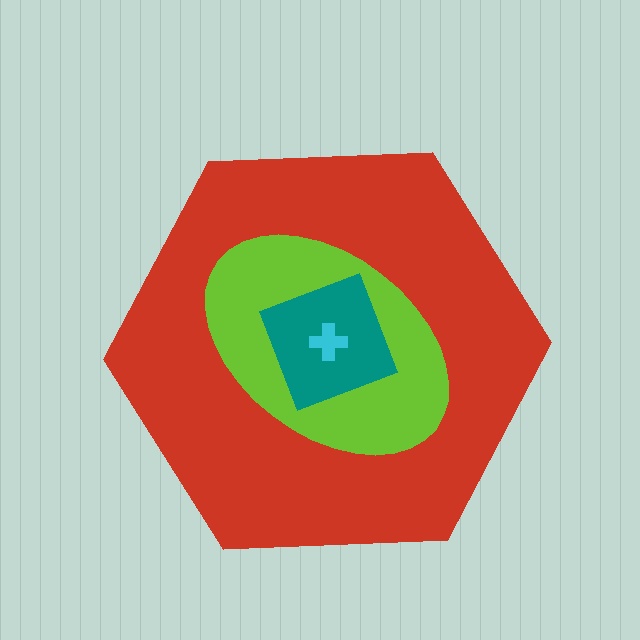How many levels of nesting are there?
4.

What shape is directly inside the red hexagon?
The lime ellipse.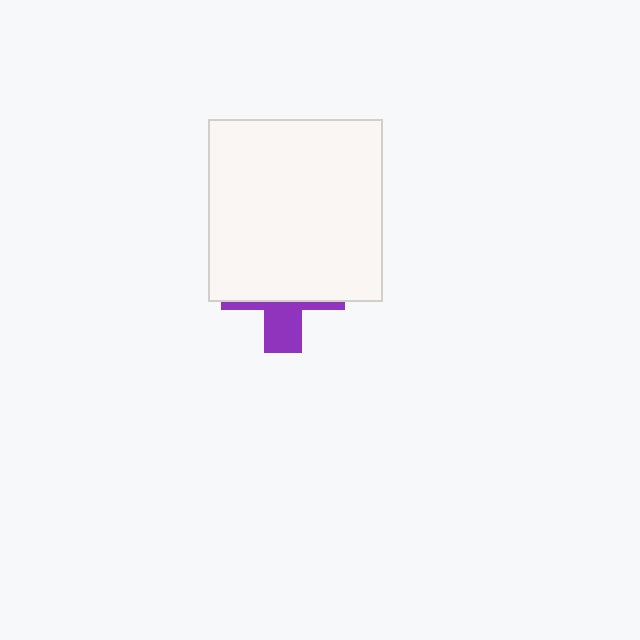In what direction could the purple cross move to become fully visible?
The purple cross could move down. That would shift it out from behind the white rectangle entirely.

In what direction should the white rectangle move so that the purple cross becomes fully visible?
The white rectangle should move up. That is the shortest direction to clear the overlap and leave the purple cross fully visible.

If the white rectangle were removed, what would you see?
You would see the complete purple cross.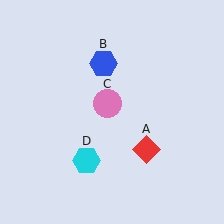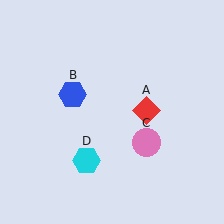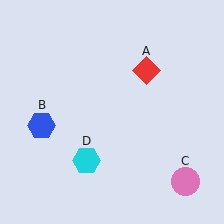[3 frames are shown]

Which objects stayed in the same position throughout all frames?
Cyan hexagon (object D) remained stationary.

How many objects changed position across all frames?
3 objects changed position: red diamond (object A), blue hexagon (object B), pink circle (object C).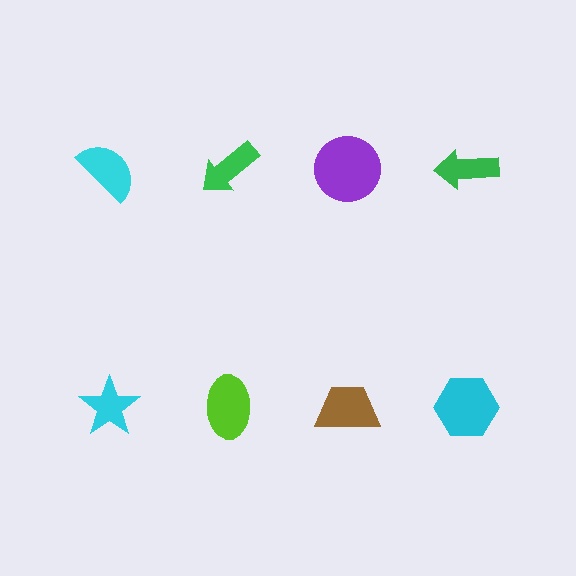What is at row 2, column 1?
A cyan star.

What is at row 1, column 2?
A green arrow.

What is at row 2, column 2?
A lime ellipse.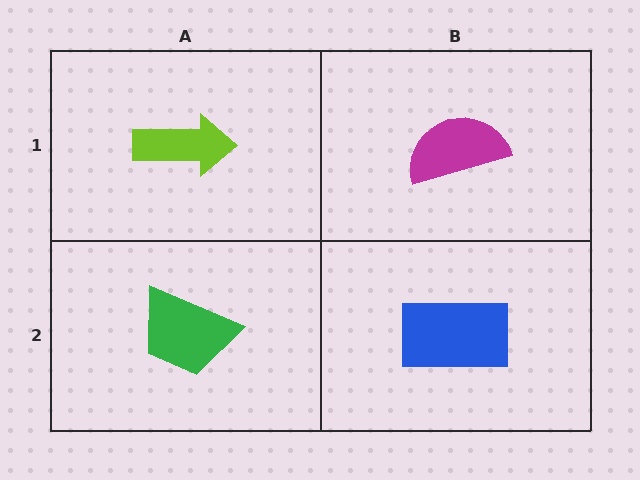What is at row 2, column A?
A green trapezoid.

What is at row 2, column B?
A blue rectangle.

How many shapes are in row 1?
2 shapes.